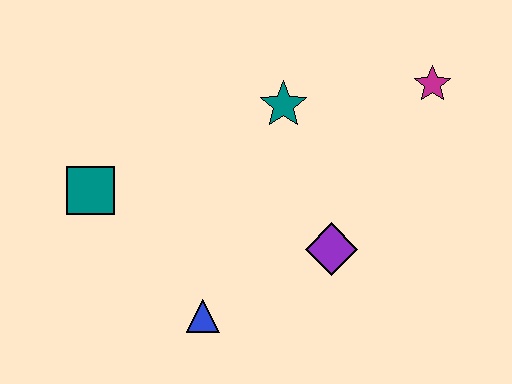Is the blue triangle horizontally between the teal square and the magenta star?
Yes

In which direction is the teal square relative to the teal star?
The teal square is to the left of the teal star.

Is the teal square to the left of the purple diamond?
Yes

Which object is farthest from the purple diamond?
The teal square is farthest from the purple diamond.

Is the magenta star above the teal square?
Yes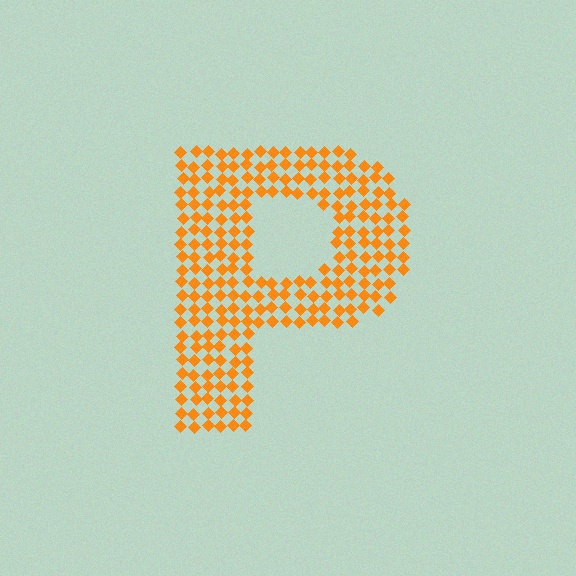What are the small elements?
The small elements are diamonds.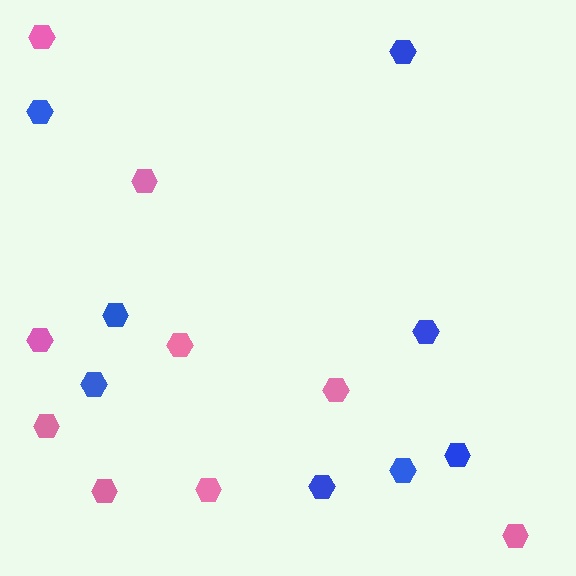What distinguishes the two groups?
There are 2 groups: one group of blue hexagons (8) and one group of pink hexagons (9).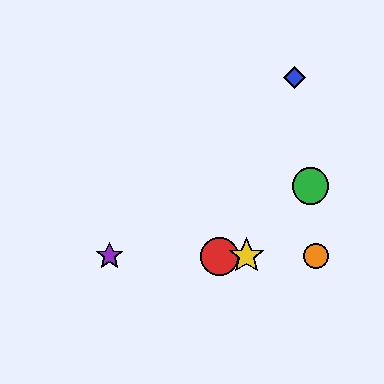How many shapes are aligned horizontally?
4 shapes (the red circle, the yellow star, the purple star, the orange circle) are aligned horizontally.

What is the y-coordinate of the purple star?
The purple star is at y≈256.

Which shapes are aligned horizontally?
The red circle, the yellow star, the purple star, the orange circle are aligned horizontally.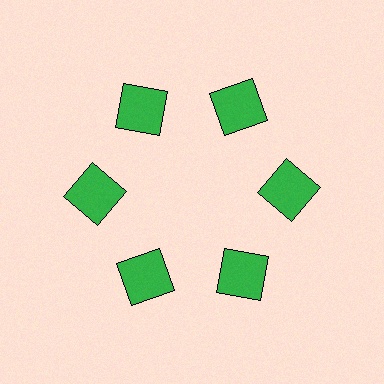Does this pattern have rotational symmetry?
Yes, this pattern has 6-fold rotational symmetry. It looks the same after rotating 60 degrees around the center.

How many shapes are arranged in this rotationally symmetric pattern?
There are 6 shapes, arranged in 6 groups of 1.